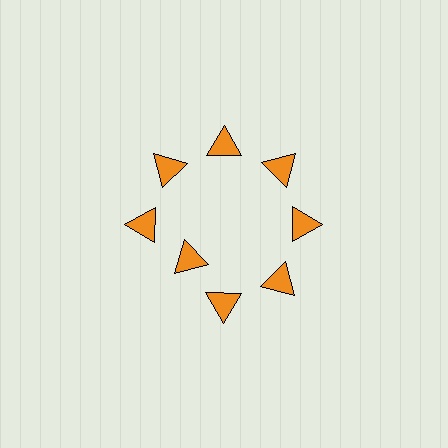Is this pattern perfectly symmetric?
No. The 8 orange triangles are arranged in a ring, but one element near the 8 o'clock position is pulled inward toward the center, breaking the 8-fold rotational symmetry.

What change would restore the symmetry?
The symmetry would be restored by moving it outward, back onto the ring so that all 8 triangles sit at equal angles and equal distance from the center.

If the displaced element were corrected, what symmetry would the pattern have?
It would have 8-fold rotational symmetry — the pattern would map onto itself every 45 degrees.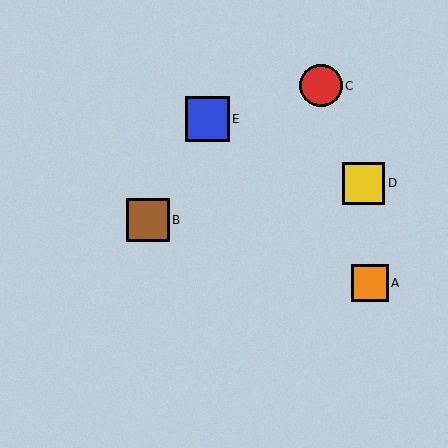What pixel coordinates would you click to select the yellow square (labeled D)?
Click at (364, 183) to select the yellow square D.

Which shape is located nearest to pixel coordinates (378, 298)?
The orange square (labeled A) at (370, 283) is nearest to that location.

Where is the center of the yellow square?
The center of the yellow square is at (364, 183).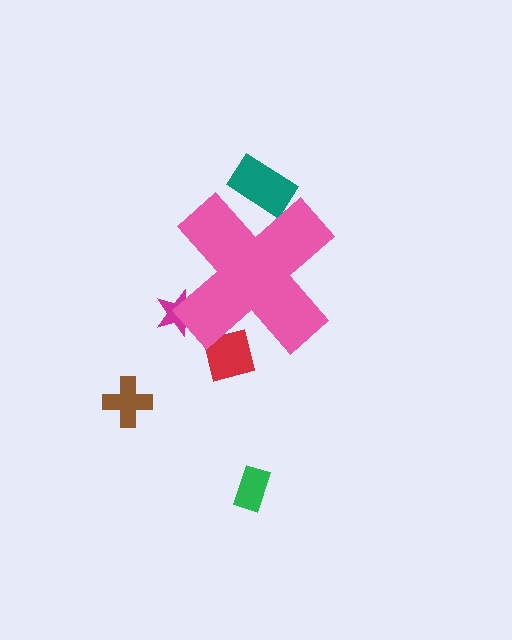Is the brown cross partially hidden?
No, the brown cross is fully visible.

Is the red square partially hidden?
Yes, the red square is partially hidden behind the pink cross.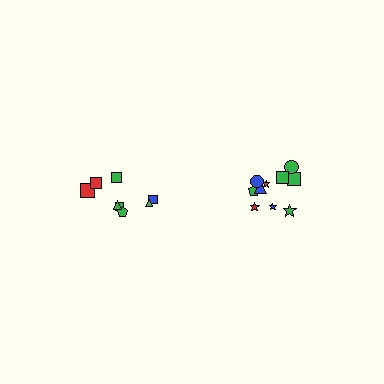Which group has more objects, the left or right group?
The right group.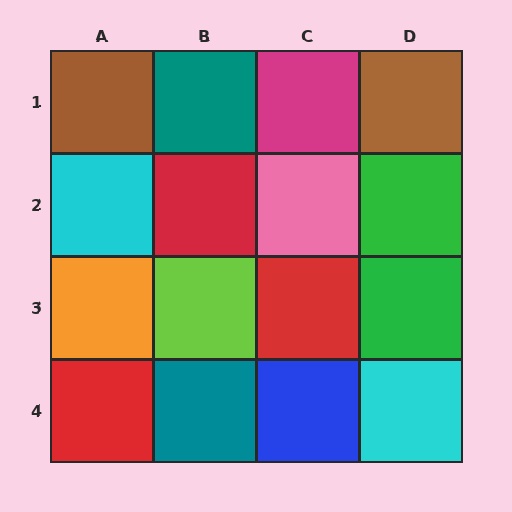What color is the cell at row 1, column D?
Brown.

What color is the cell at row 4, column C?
Blue.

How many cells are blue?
1 cell is blue.